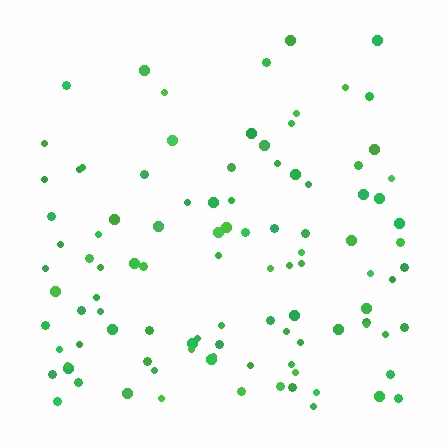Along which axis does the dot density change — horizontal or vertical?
Vertical.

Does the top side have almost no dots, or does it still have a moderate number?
Still a moderate number, just noticeably fewer than the bottom.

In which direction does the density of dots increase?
From top to bottom, with the bottom side densest.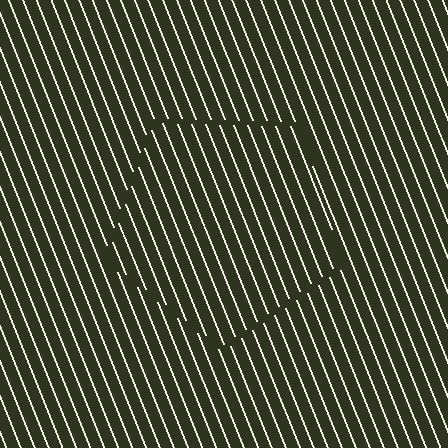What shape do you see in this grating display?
An illusory pentagon. The interior of the shape contains the same grating, shifted by half a period — the contour is defined by the phase discontinuity where line-ends from the inner and outer gratings abut.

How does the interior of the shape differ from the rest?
The interior of the shape contains the same grating, shifted by half a period — the contour is defined by the phase discontinuity where line-ends from the inner and outer gratings abut.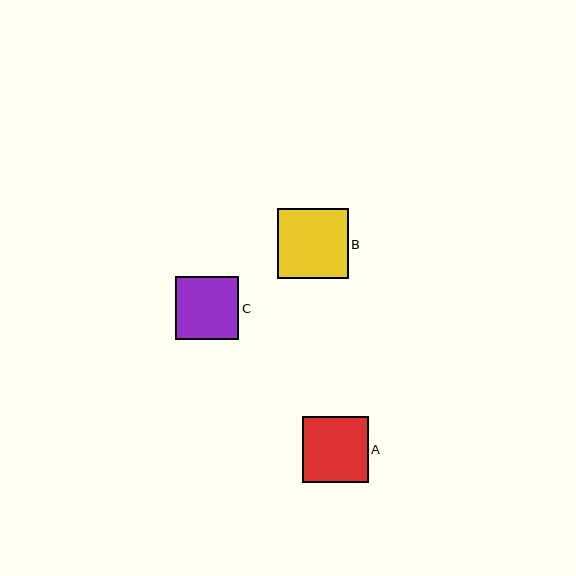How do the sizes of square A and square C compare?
Square A and square C are approximately the same size.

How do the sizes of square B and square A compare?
Square B and square A are approximately the same size.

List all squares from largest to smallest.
From largest to smallest: B, A, C.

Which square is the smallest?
Square C is the smallest with a size of approximately 64 pixels.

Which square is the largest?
Square B is the largest with a size of approximately 70 pixels.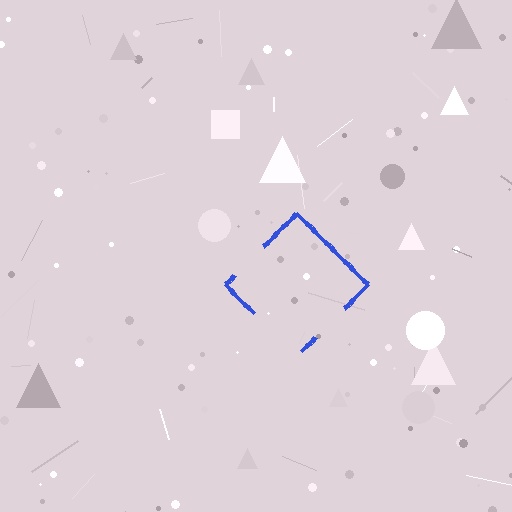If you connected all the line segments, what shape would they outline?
They would outline a diamond.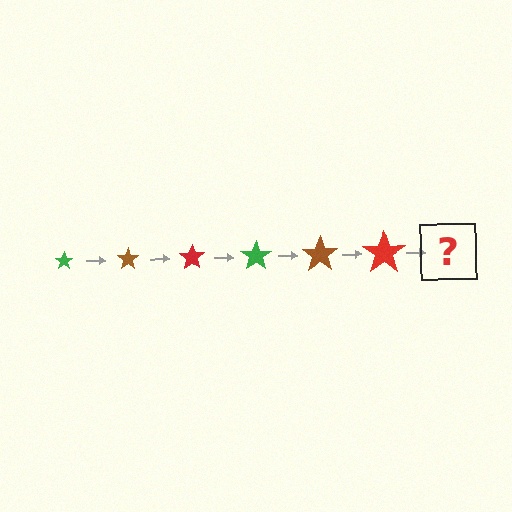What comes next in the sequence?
The next element should be a green star, larger than the previous one.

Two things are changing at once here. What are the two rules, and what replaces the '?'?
The two rules are that the star grows larger each step and the color cycles through green, brown, and red. The '?' should be a green star, larger than the previous one.